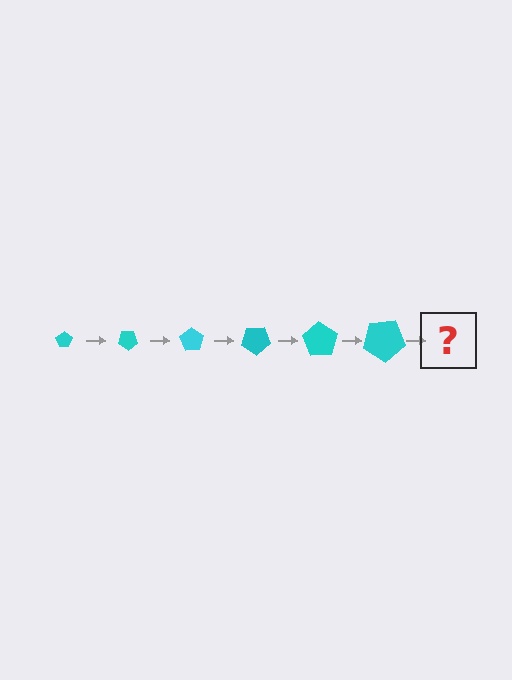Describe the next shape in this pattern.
It should be a pentagon, larger than the previous one and rotated 210 degrees from the start.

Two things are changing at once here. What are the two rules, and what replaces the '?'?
The two rules are that the pentagon grows larger each step and it rotates 35 degrees each step. The '?' should be a pentagon, larger than the previous one and rotated 210 degrees from the start.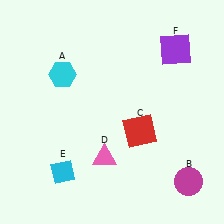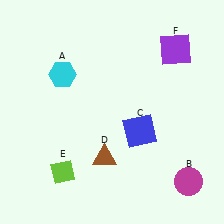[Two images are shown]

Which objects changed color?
C changed from red to blue. D changed from pink to brown. E changed from cyan to lime.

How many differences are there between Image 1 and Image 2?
There are 3 differences between the two images.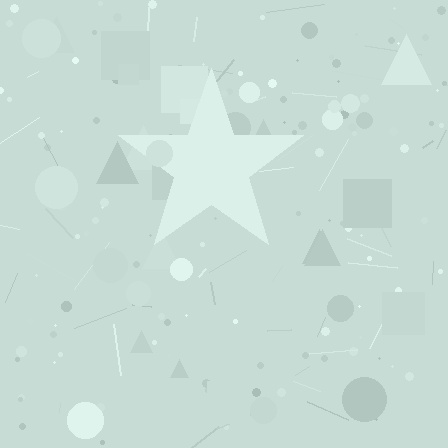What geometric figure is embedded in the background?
A star is embedded in the background.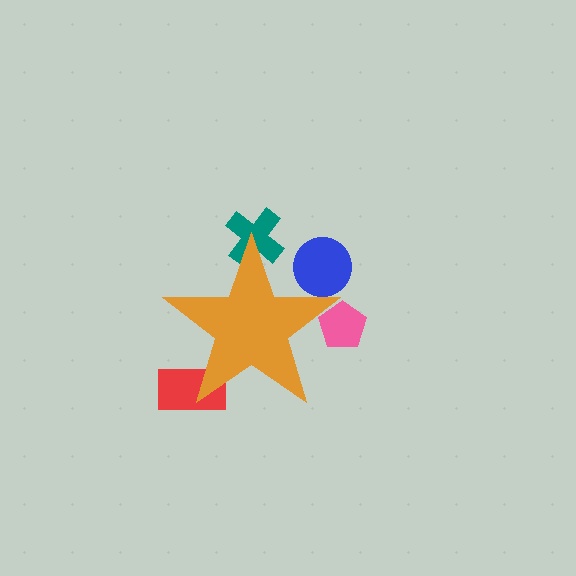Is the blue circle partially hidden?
Yes, the blue circle is partially hidden behind the orange star.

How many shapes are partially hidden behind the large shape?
4 shapes are partially hidden.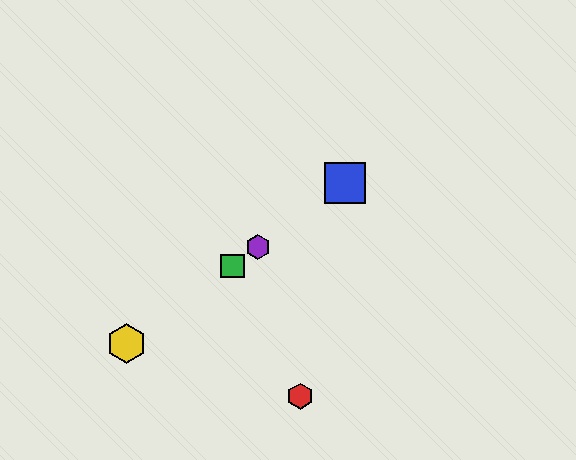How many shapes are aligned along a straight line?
4 shapes (the blue square, the green square, the yellow hexagon, the purple hexagon) are aligned along a straight line.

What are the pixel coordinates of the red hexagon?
The red hexagon is at (300, 396).